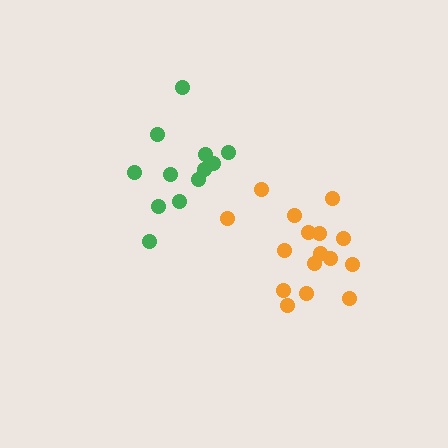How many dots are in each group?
Group 1: 12 dots, Group 2: 16 dots (28 total).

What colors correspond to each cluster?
The clusters are colored: green, orange.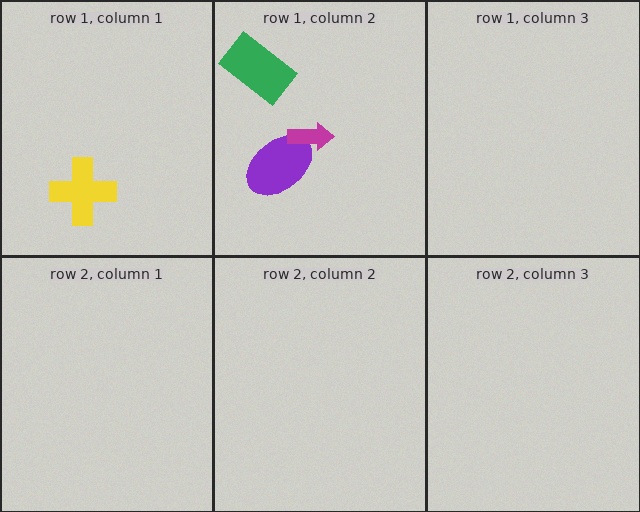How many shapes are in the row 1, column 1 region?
1.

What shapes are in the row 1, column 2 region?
The green rectangle, the purple ellipse, the magenta arrow.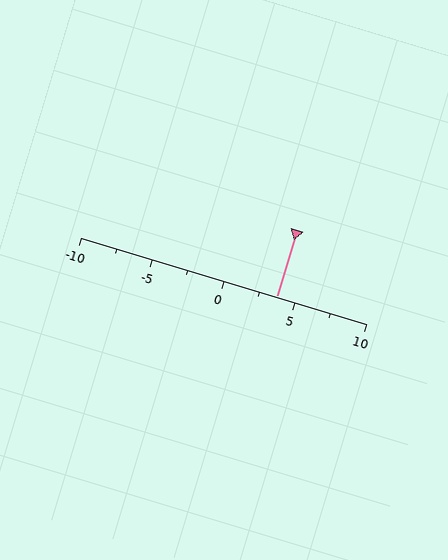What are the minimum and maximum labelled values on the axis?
The axis runs from -10 to 10.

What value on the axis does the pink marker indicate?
The marker indicates approximately 3.8.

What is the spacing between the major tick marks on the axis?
The major ticks are spaced 5 apart.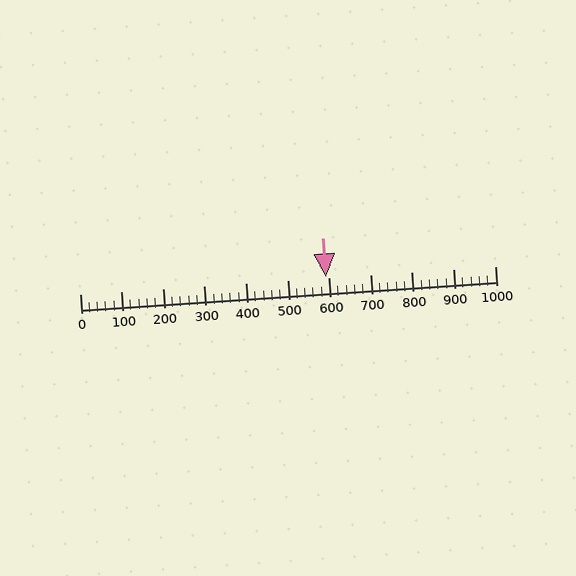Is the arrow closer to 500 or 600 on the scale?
The arrow is closer to 600.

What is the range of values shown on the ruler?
The ruler shows values from 0 to 1000.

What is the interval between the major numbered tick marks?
The major tick marks are spaced 100 units apart.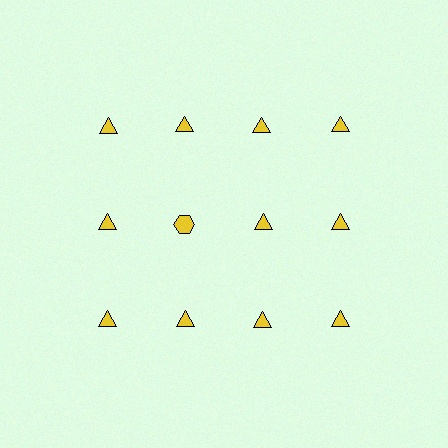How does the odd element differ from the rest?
It has a different shape: hexagon instead of triangle.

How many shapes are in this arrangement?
There are 12 shapes arranged in a grid pattern.